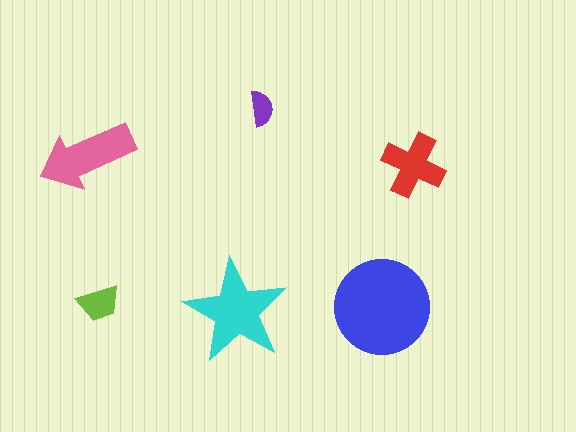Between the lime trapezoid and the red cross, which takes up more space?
The red cross.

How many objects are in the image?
There are 6 objects in the image.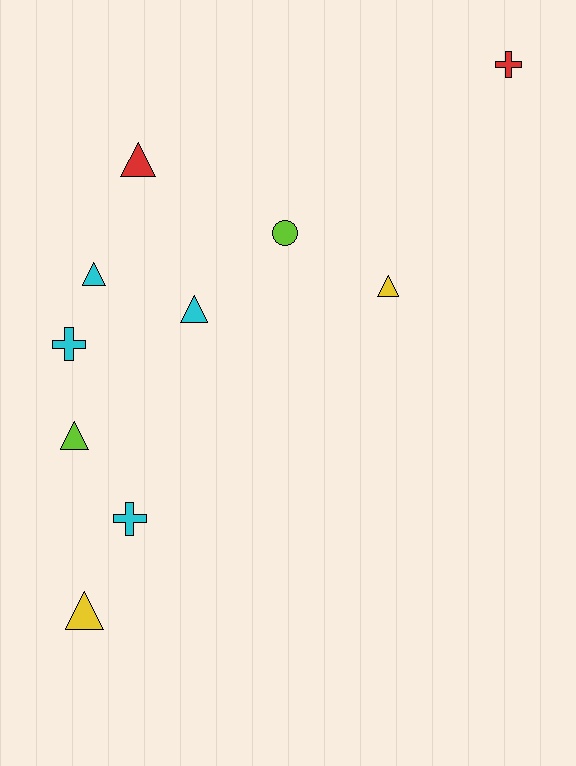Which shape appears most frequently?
Triangle, with 6 objects.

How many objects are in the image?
There are 10 objects.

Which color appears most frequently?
Cyan, with 4 objects.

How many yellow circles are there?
There are no yellow circles.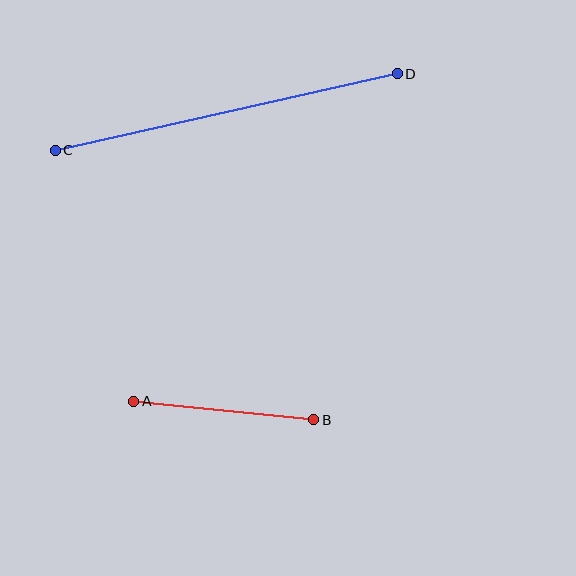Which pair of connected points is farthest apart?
Points C and D are farthest apart.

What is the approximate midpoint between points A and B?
The midpoint is at approximately (224, 411) pixels.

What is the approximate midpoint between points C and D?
The midpoint is at approximately (226, 112) pixels.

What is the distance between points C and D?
The distance is approximately 351 pixels.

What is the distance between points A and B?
The distance is approximately 181 pixels.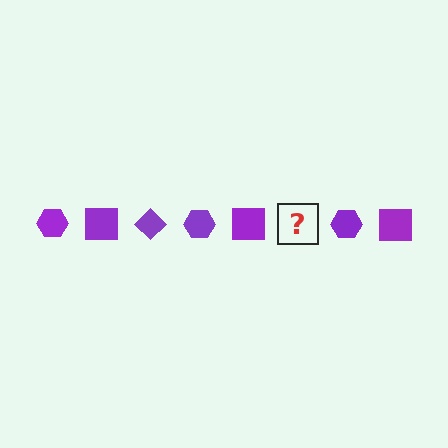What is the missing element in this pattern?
The missing element is a purple diamond.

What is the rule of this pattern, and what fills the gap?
The rule is that the pattern cycles through hexagon, square, diamond shapes in purple. The gap should be filled with a purple diamond.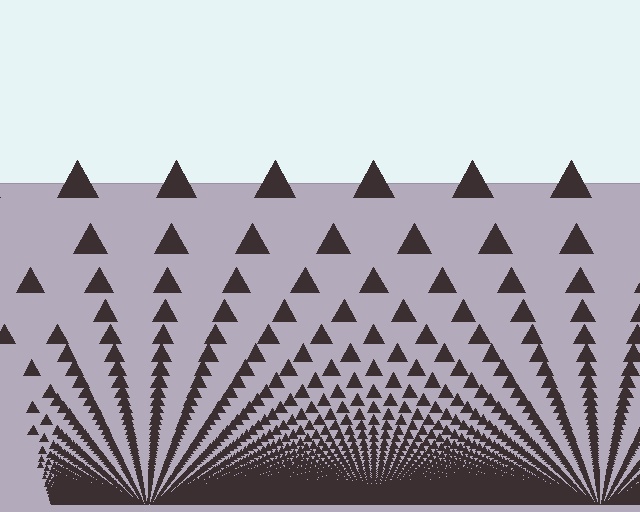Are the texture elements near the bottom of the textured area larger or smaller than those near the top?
Smaller. The gradient is inverted — elements near the bottom are smaller and denser.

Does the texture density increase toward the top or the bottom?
Density increases toward the bottom.